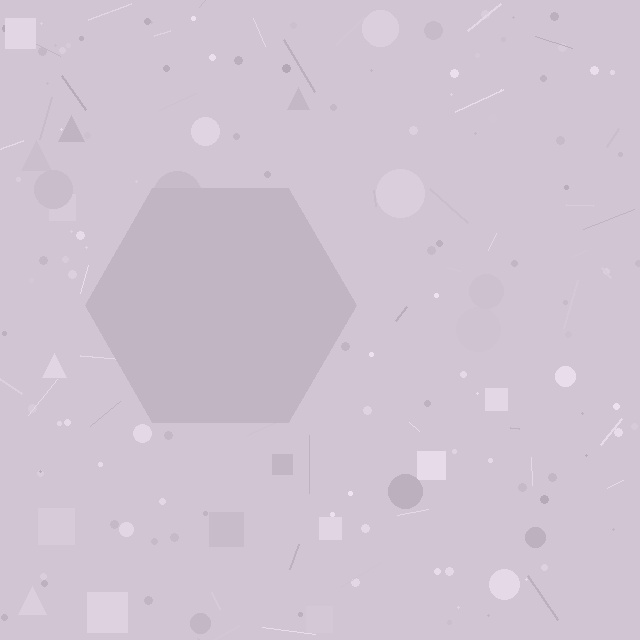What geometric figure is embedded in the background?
A hexagon is embedded in the background.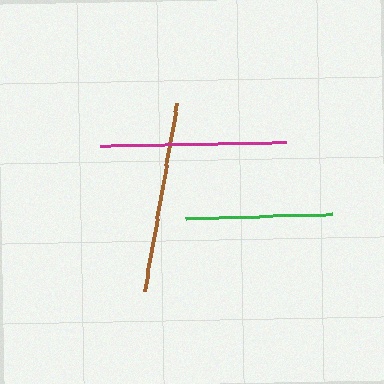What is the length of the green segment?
The green segment is approximately 147 pixels long.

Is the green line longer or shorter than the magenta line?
The magenta line is longer than the green line.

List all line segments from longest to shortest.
From longest to shortest: brown, magenta, green.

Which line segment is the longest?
The brown line is the longest at approximately 190 pixels.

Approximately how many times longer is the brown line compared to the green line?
The brown line is approximately 1.3 times the length of the green line.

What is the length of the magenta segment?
The magenta segment is approximately 186 pixels long.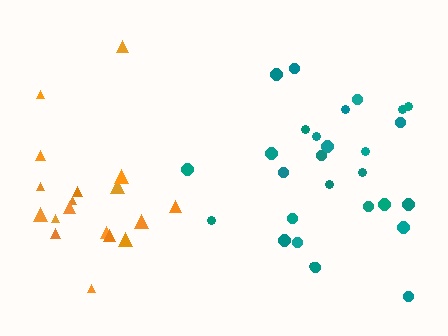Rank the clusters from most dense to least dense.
teal, orange.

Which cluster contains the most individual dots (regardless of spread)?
Teal (28).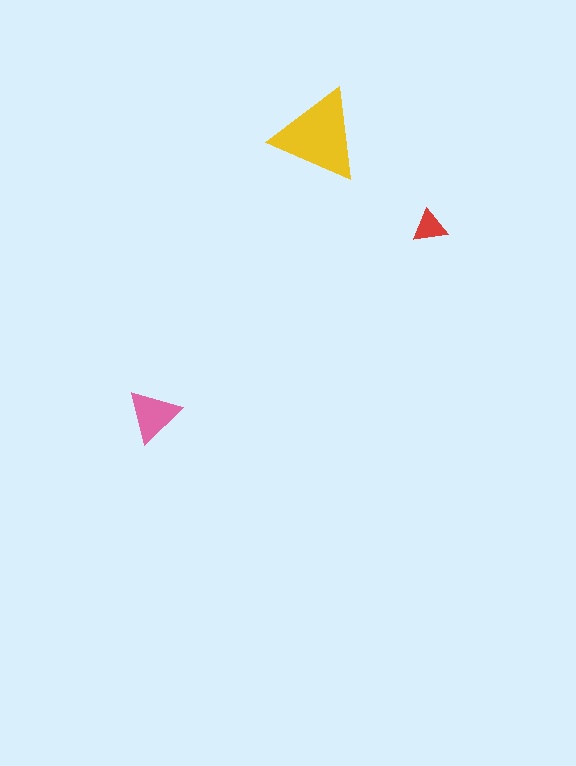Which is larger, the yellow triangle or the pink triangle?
The yellow one.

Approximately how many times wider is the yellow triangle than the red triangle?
About 2.5 times wider.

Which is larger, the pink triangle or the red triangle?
The pink one.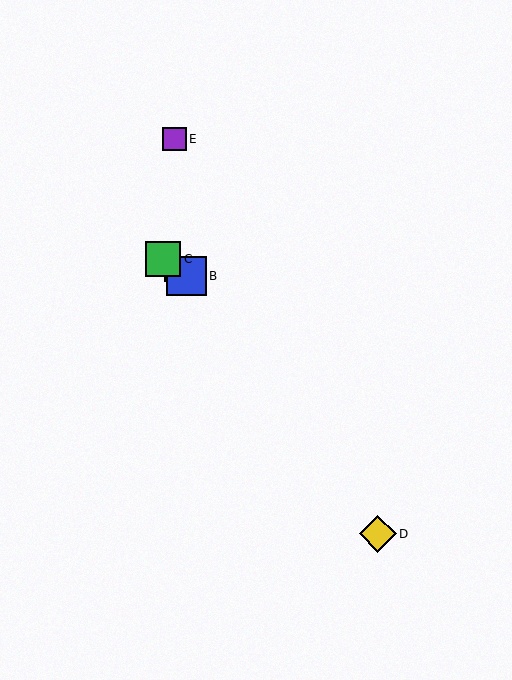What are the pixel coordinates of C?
Object C is at (163, 259).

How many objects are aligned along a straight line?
3 objects (A, B, C) are aligned along a straight line.